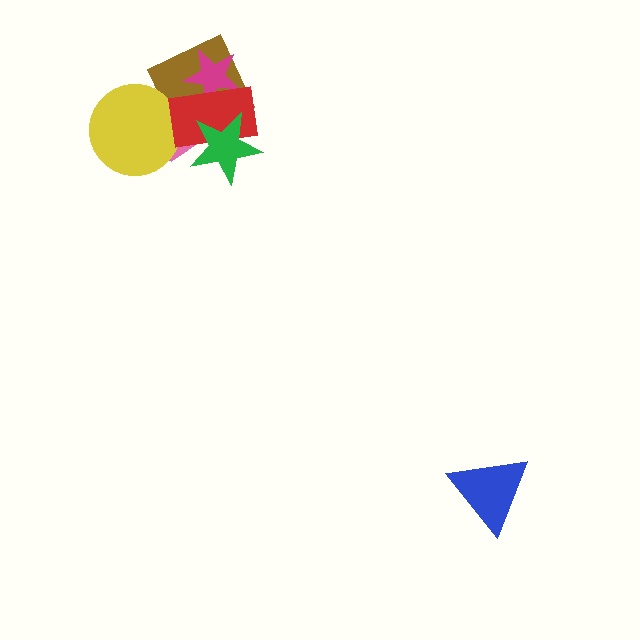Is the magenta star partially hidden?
Yes, it is partially covered by another shape.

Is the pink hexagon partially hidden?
Yes, it is partially covered by another shape.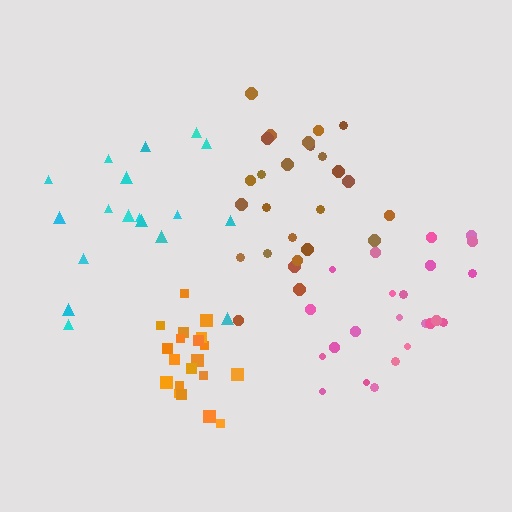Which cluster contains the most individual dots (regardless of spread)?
Brown (26).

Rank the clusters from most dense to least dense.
orange, brown, pink, cyan.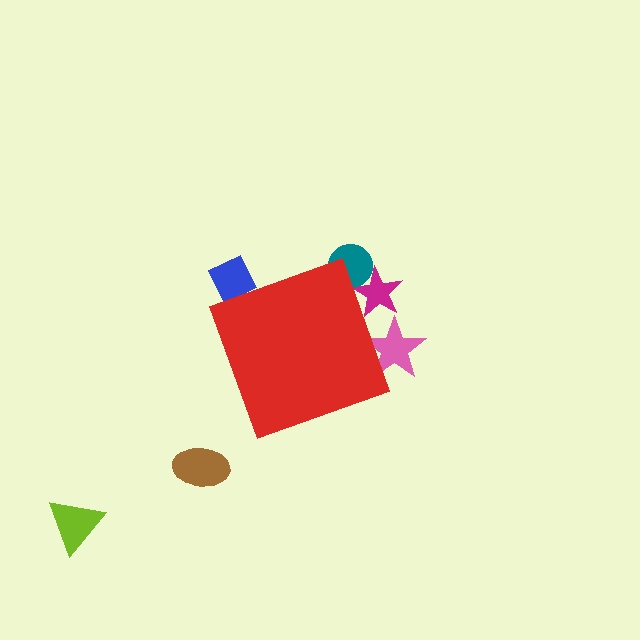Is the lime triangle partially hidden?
No, the lime triangle is fully visible.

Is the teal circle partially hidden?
Yes, the teal circle is partially hidden behind the red diamond.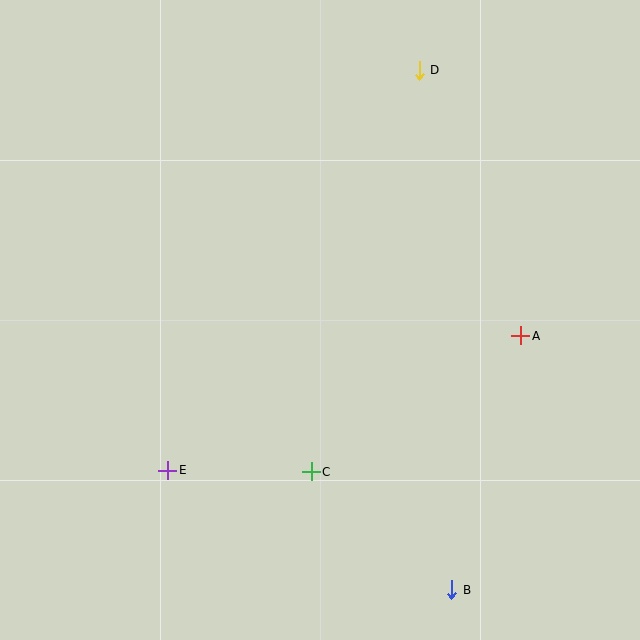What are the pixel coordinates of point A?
Point A is at (521, 336).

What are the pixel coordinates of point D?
Point D is at (419, 70).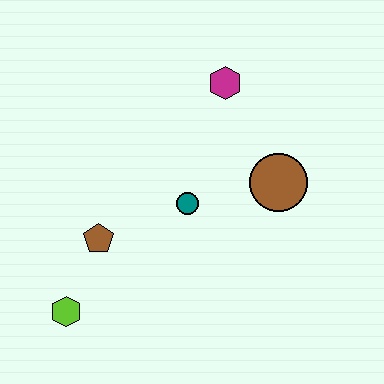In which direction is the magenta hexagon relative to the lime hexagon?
The magenta hexagon is above the lime hexagon.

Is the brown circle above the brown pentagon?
Yes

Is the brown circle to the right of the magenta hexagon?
Yes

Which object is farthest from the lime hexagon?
The magenta hexagon is farthest from the lime hexagon.